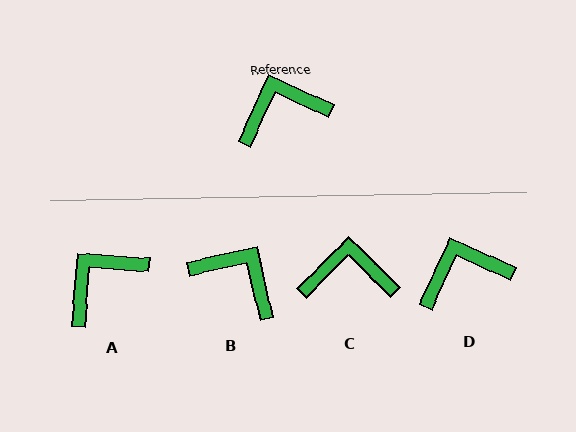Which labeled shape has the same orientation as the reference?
D.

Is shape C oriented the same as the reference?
No, it is off by about 20 degrees.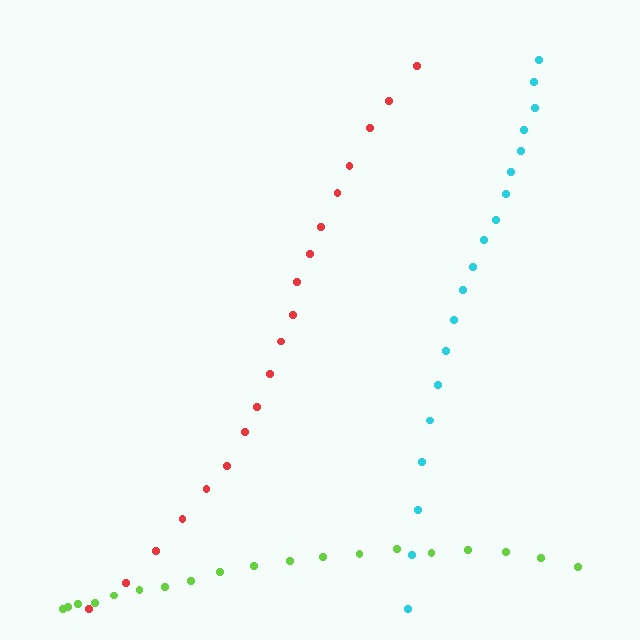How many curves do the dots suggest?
There are 3 distinct paths.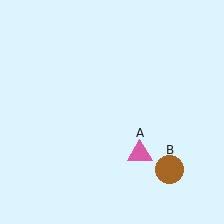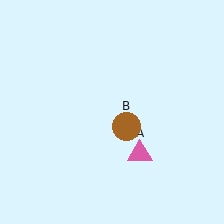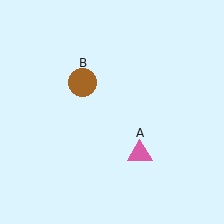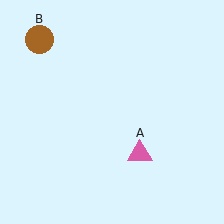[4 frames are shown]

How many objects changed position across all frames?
1 object changed position: brown circle (object B).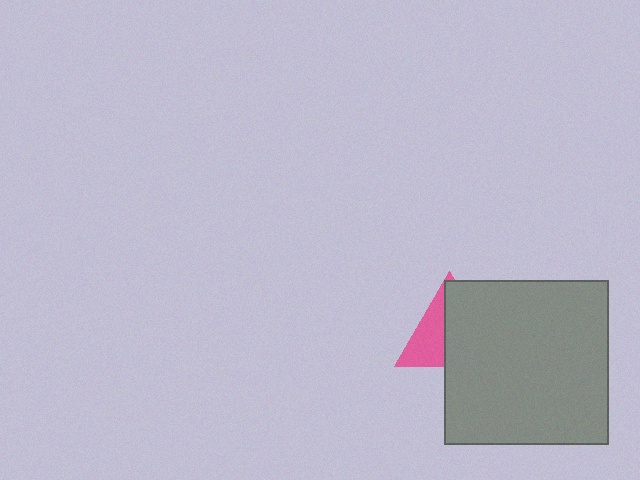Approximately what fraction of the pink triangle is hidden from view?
Roughly 60% of the pink triangle is hidden behind the gray square.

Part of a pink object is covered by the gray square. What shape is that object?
It is a triangle.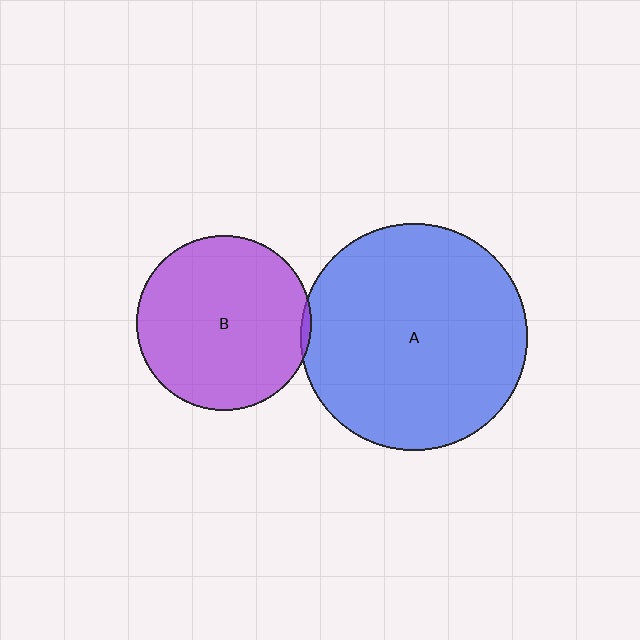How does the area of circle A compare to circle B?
Approximately 1.7 times.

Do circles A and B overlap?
Yes.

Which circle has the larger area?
Circle A (blue).